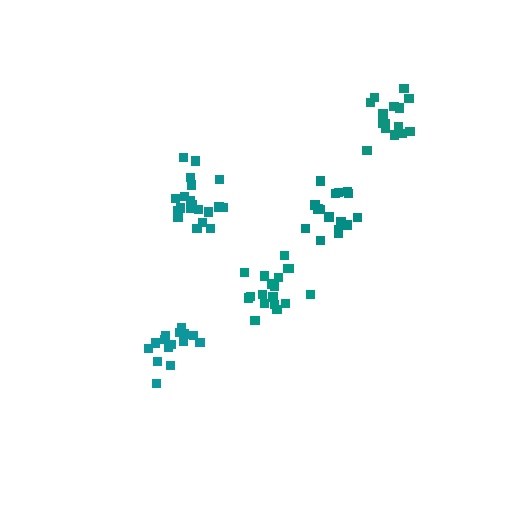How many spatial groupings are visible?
There are 5 spatial groupings.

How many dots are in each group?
Group 1: 16 dots, Group 2: 21 dots, Group 3: 16 dots, Group 4: 15 dots, Group 5: 18 dots (86 total).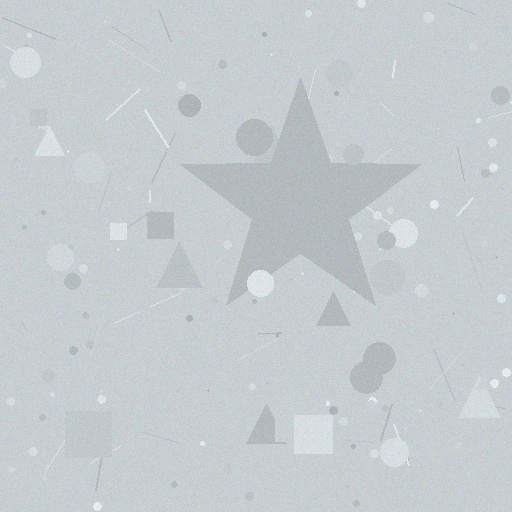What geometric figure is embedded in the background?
A star is embedded in the background.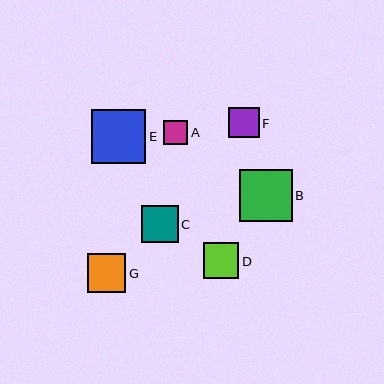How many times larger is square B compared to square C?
Square B is approximately 1.4 times the size of square C.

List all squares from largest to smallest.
From largest to smallest: E, B, G, C, D, F, A.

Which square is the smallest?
Square A is the smallest with a size of approximately 24 pixels.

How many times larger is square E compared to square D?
Square E is approximately 1.5 times the size of square D.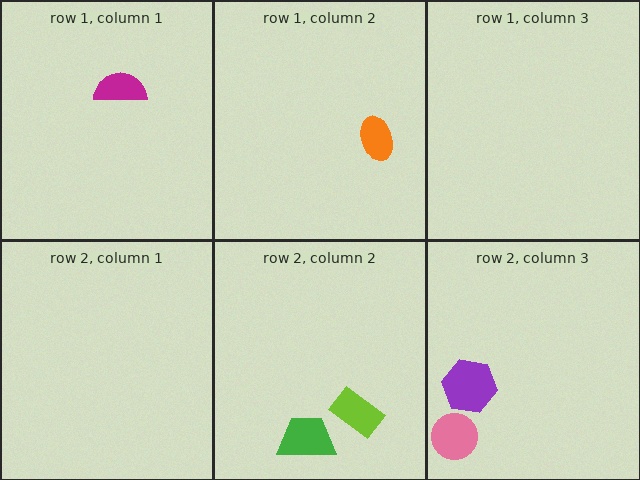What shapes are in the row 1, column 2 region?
The orange ellipse.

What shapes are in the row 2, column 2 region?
The lime rectangle, the green trapezoid.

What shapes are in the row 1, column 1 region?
The magenta semicircle.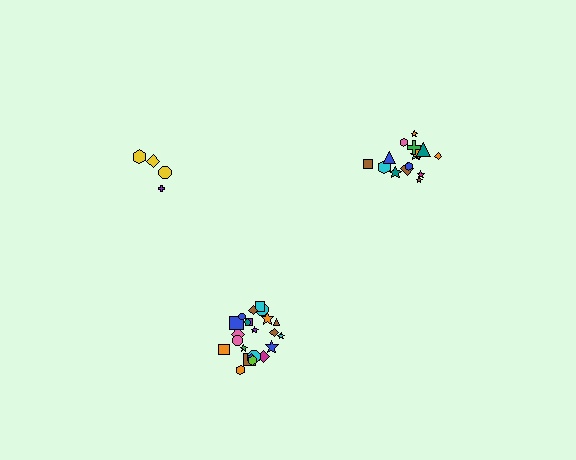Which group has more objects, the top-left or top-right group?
The top-right group.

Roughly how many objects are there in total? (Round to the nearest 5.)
Roughly 45 objects in total.